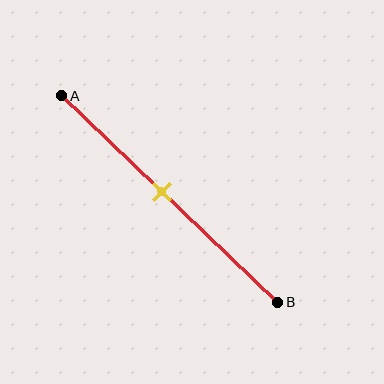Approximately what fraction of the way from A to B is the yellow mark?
The yellow mark is approximately 45% of the way from A to B.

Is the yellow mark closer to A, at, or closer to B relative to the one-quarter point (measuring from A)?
The yellow mark is closer to point B than the one-quarter point of segment AB.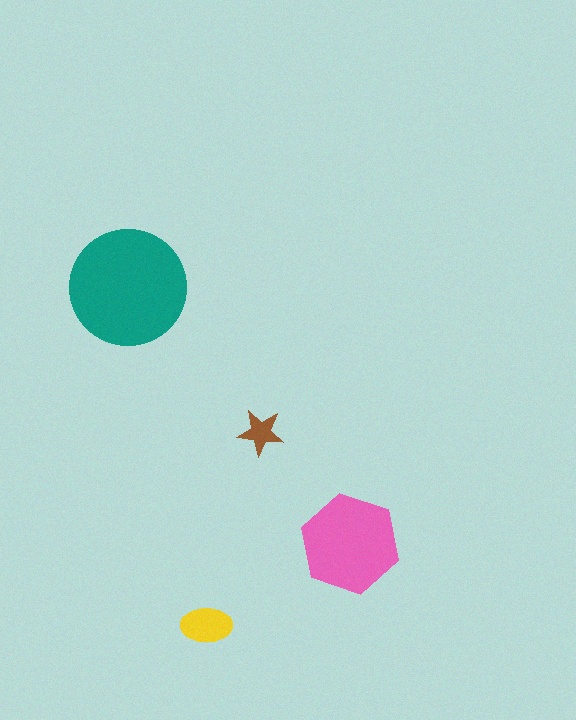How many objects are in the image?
There are 4 objects in the image.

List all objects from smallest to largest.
The brown star, the yellow ellipse, the pink hexagon, the teal circle.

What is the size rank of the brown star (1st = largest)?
4th.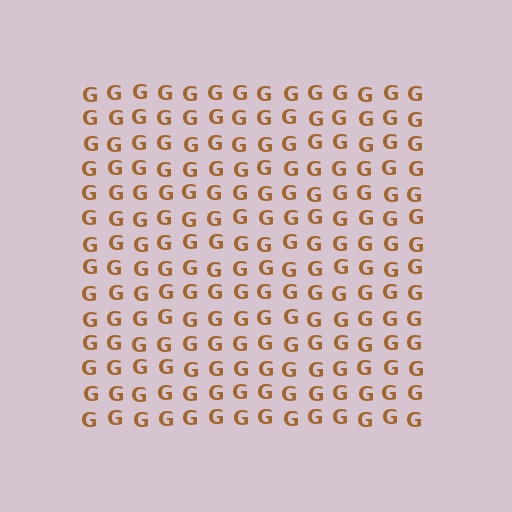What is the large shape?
The large shape is a square.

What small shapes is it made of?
It is made of small letter G's.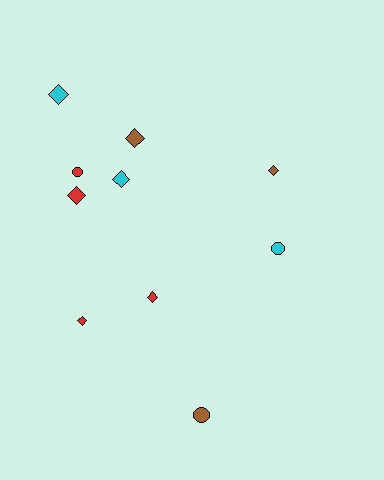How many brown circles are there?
There is 1 brown circle.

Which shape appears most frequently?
Diamond, with 7 objects.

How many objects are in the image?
There are 10 objects.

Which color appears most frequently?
Red, with 4 objects.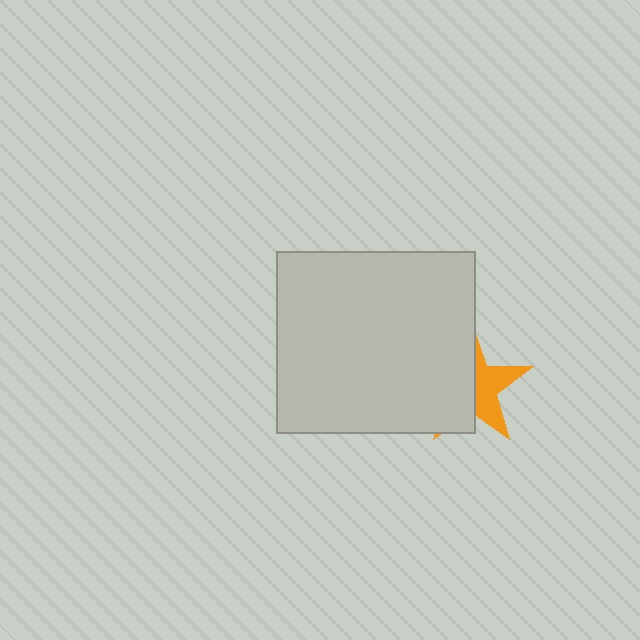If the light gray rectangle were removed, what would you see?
You would see the complete orange star.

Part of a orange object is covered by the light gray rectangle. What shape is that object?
It is a star.